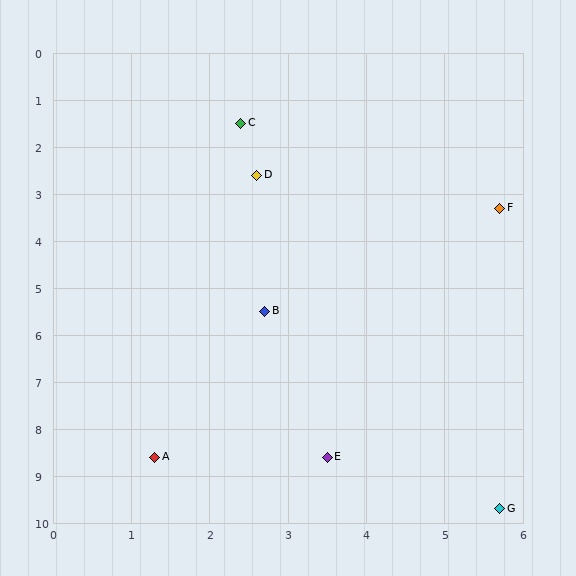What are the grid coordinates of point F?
Point F is at approximately (5.7, 3.3).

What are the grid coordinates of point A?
Point A is at approximately (1.3, 8.6).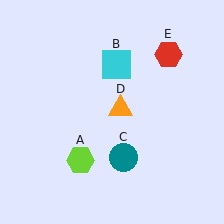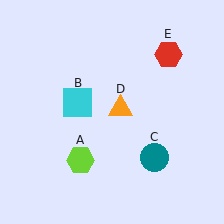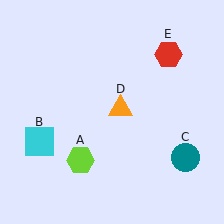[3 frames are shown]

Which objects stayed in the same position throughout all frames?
Lime hexagon (object A) and orange triangle (object D) and red hexagon (object E) remained stationary.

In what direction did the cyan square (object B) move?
The cyan square (object B) moved down and to the left.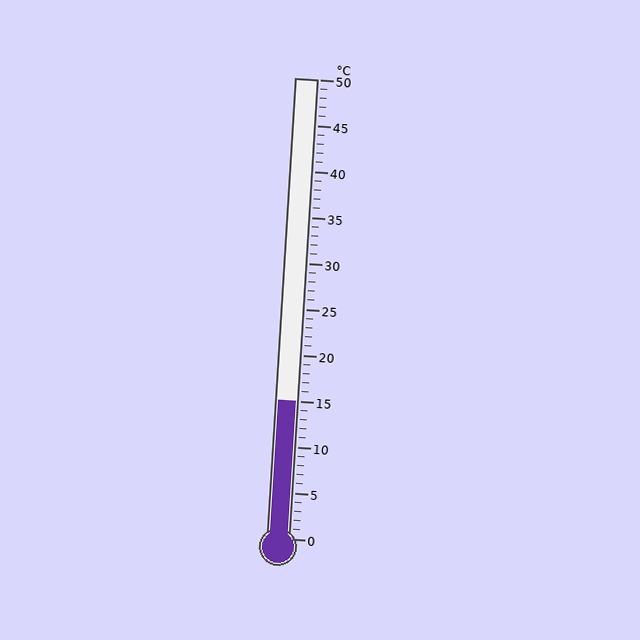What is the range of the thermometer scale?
The thermometer scale ranges from 0°C to 50°C.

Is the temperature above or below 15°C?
The temperature is at 15°C.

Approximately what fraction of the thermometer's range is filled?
The thermometer is filled to approximately 30% of its range.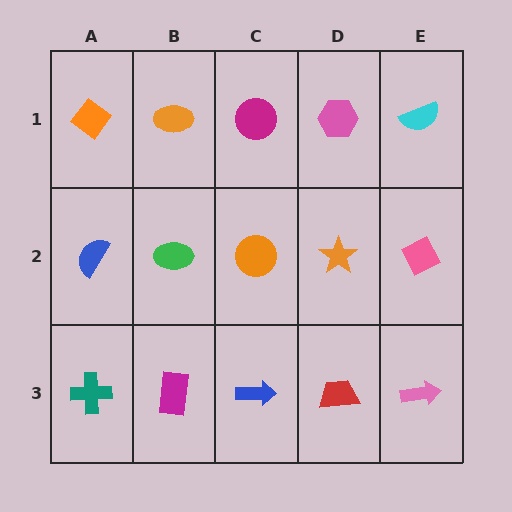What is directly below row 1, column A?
A blue semicircle.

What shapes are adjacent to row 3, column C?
An orange circle (row 2, column C), a magenta rectangle (row 3, column B), a red trapezoid (row 3, column D).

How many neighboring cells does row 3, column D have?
3.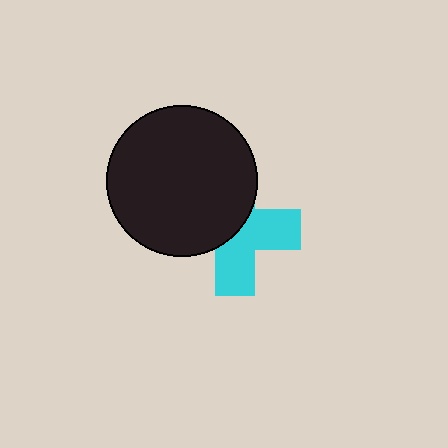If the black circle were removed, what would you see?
You would see the complete cyan cross.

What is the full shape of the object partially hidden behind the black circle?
The partially hidden object is a cyan cross.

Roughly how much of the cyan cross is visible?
About half of it is visible (roughly 49%).